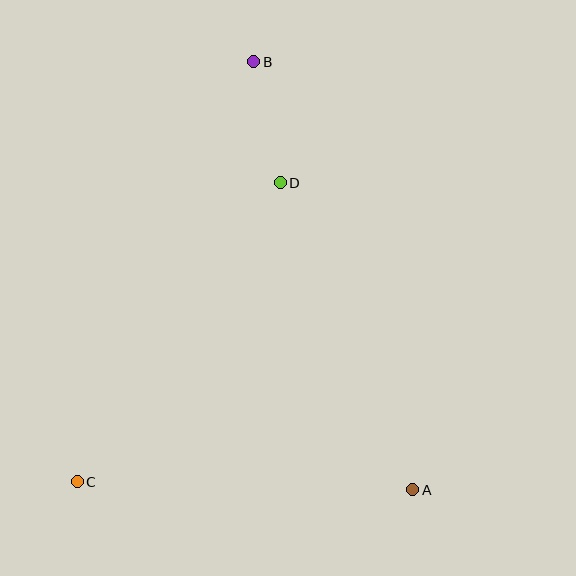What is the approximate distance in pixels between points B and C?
The distance between B and C is approximately 455 pixels.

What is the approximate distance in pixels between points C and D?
The distance between C and D is approximately 361 pixels.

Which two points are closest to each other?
Points B and D are closest to each other.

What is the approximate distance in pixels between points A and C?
The distance between A and C is approximately 335 pixels.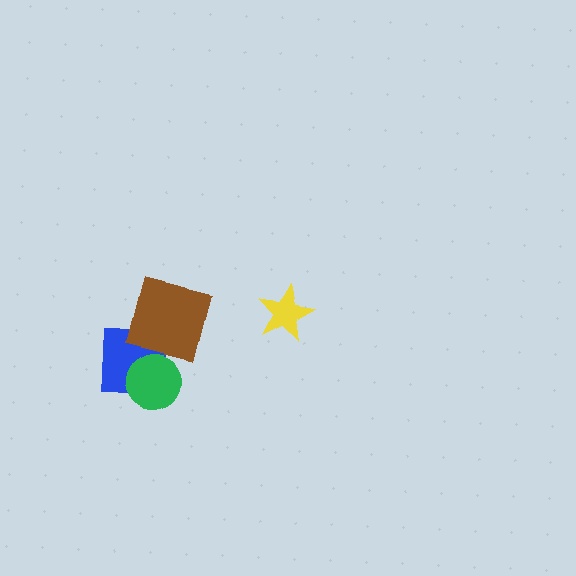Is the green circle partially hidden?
Yes, it is partially covered by another shape.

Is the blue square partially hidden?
Yes, it is partially covered by another shape.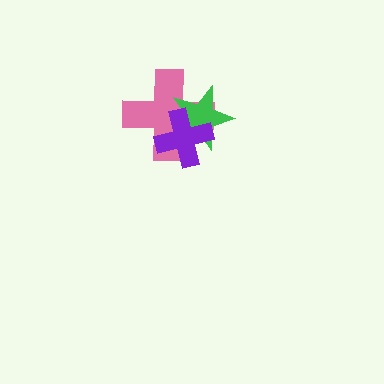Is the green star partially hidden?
Yes, it is partially covered by another shape.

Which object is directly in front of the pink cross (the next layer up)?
The green star is directly in front of the pink cross.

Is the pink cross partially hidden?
Yes, it is partially covered by another shape.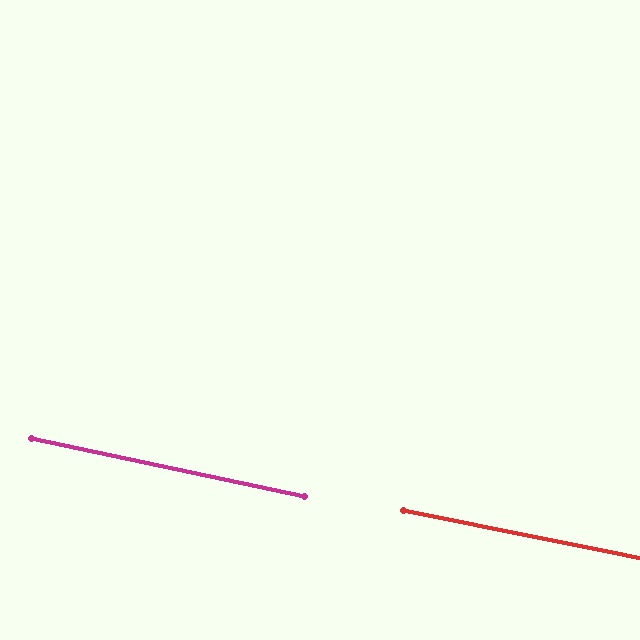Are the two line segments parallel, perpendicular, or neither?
Parallel — their directions differ by only 0.6°.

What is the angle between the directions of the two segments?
Approximately 1 degree.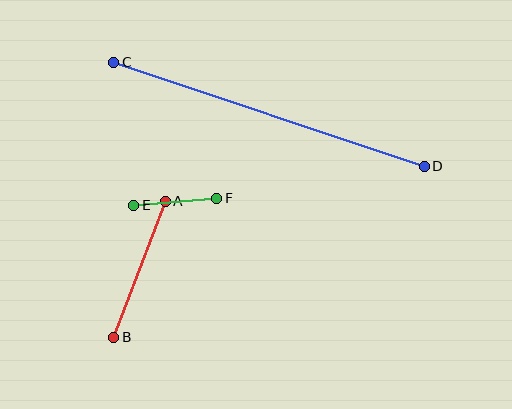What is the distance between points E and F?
The distance is approximately 83 pixels.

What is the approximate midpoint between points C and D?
The midpoint is at approximately (269, 114) pixels.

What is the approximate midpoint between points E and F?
The midpoint is at approximately (175, 202) pixels.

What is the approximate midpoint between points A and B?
The midpoint is at approximately (140, 269) pixels.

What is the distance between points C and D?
The distance is approximately 327 pixels.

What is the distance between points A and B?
The distance is approximately 146 pixels.